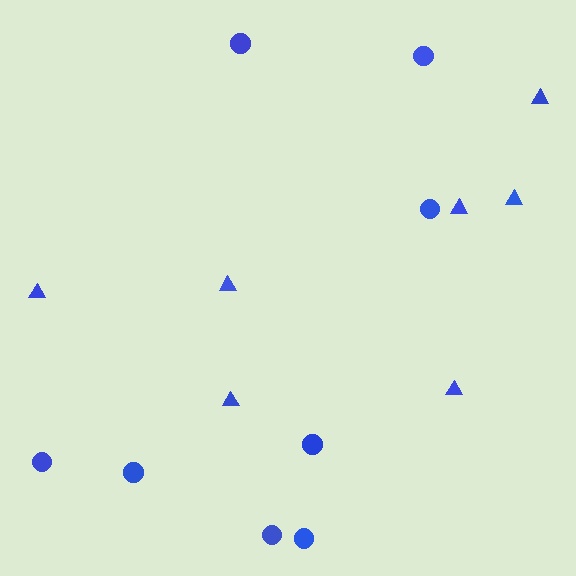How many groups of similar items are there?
There are 2 groups: one group of triangles (7) and one group of circles (8).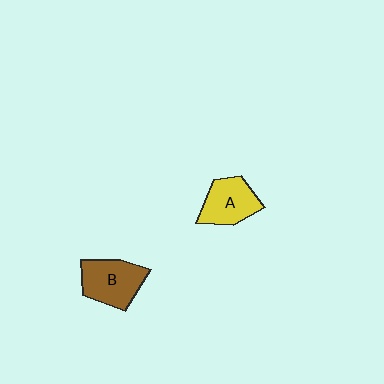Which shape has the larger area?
Shape B (brown).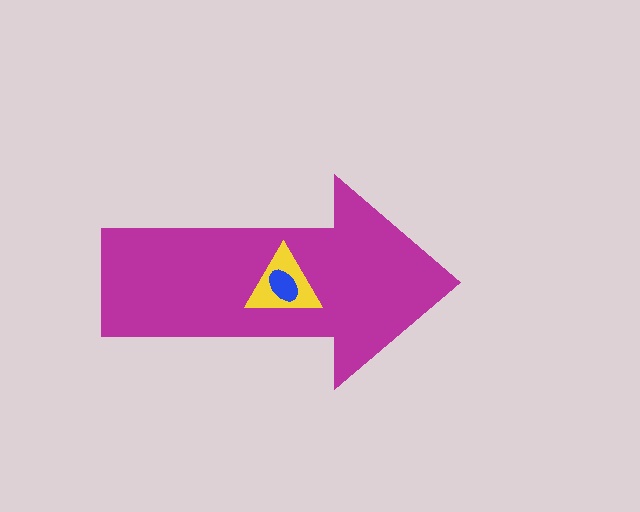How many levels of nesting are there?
3.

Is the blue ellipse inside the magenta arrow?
Yes.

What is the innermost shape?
The blue ellipse.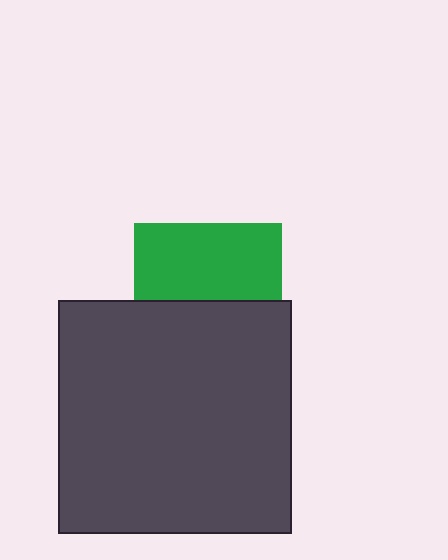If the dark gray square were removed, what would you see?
You would see the complete green square.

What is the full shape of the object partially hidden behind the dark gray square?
The partially hidden object is a green square.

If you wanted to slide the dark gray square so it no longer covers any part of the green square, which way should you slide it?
Slide it down — that is the most direct way to separate the two shapes.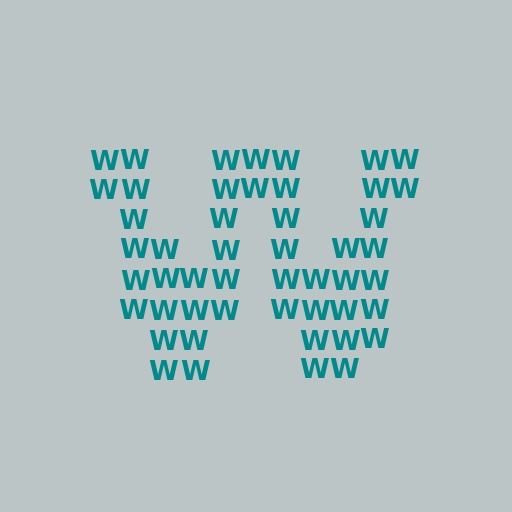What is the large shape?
The large shape is the letter W.